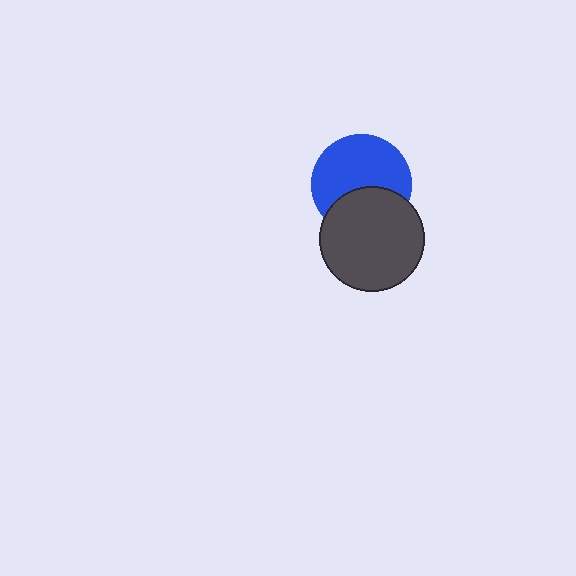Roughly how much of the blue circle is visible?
About half of it is visible (roughly 63%).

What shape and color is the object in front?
The object in front is a dark gray circle.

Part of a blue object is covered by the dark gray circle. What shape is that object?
It is a circle.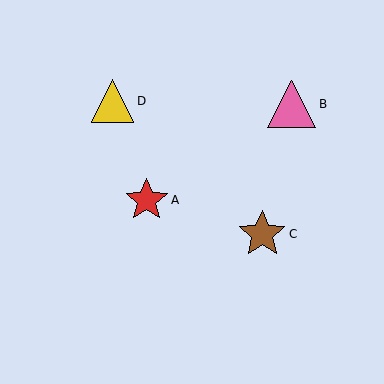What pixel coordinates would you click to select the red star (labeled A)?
Click at (147, 200) to select the red star A.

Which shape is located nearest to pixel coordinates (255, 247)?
The brown star (labeled C) at (262, 234) is nearest to that location.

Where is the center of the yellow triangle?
The center of the yellow triangle is at (112, 101).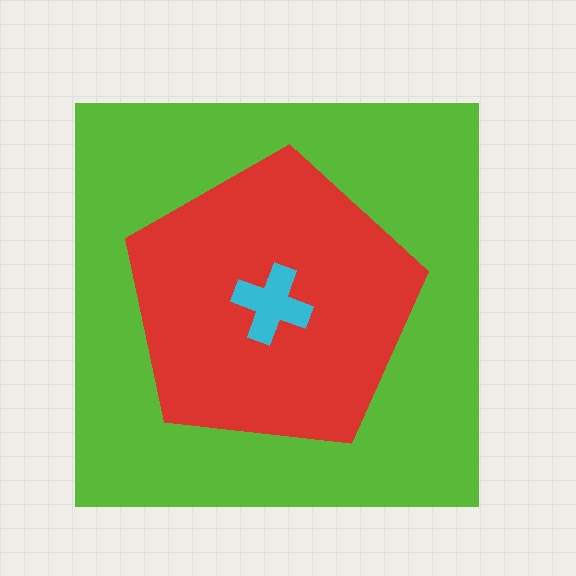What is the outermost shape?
The lime square.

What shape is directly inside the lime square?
The red pentagon.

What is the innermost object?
The cyan cross.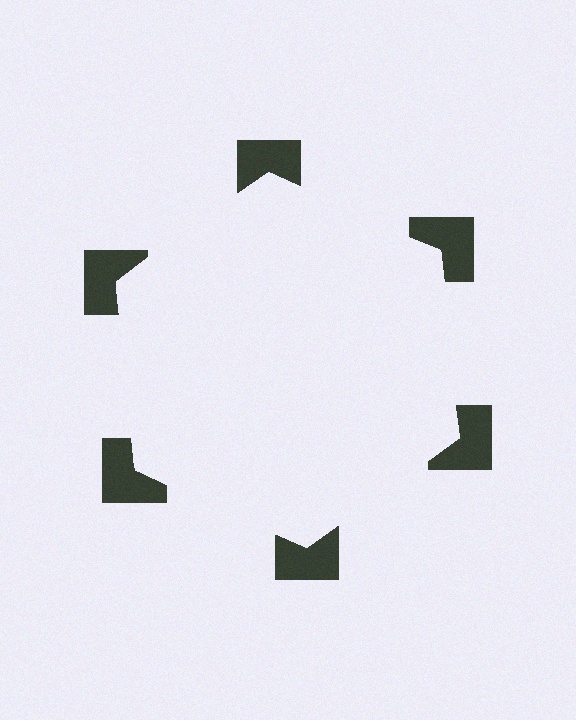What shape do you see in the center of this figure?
An illusory hexagon — its edges are inferred from the aligned wedge cuts in the notched squares, not physically drawn.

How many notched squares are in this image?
There are 6 — one at each vertex of the illusory hexagon.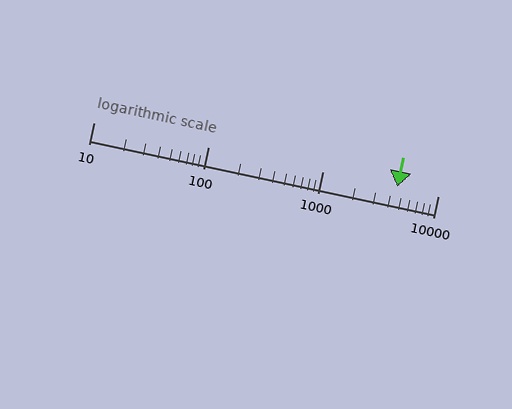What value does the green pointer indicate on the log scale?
The pointer indicates approximately 4400.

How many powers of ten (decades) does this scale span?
The scale spans 3 decades, from 10 to 10000.